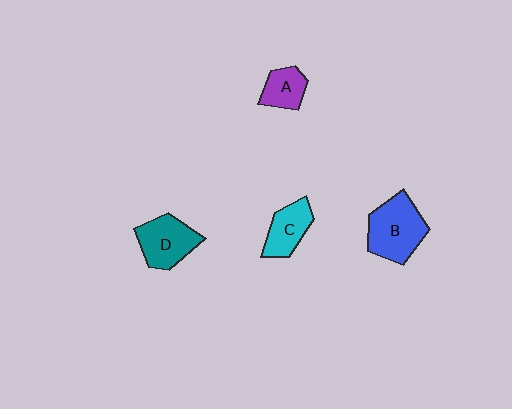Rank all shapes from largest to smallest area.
From largest to smallest: B (blue), D (teal), C (cyan), A (purple).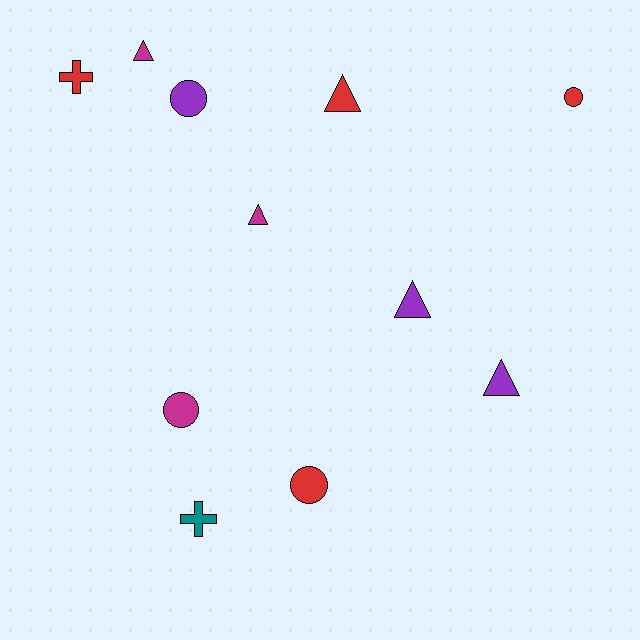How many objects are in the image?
There are 11 objects.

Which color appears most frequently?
Red, with 4 objects.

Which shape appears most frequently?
Triangle, with 5 objects.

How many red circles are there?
There are 2 red circles.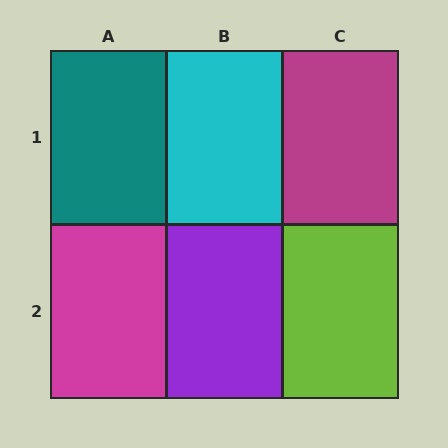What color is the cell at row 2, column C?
Lime.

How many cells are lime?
1 cell is lime.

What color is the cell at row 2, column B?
Purple.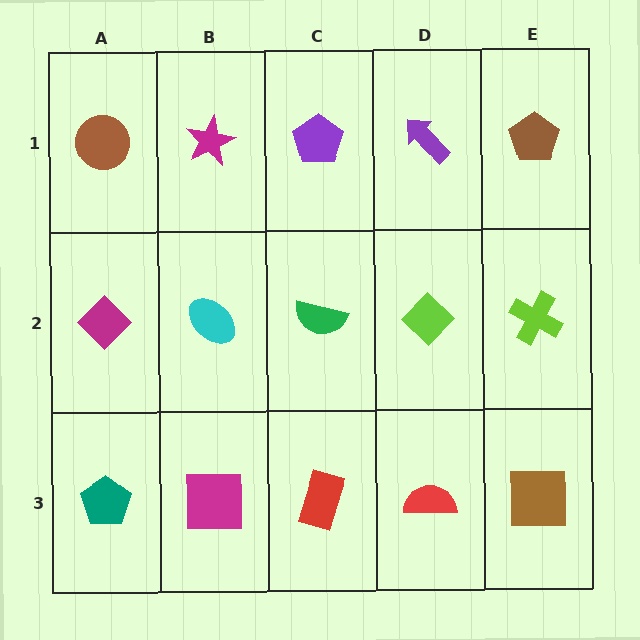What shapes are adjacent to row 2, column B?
A magenta star (row 1, column B), a magenta square (row 3, column B), a magenta diamond (row 2, column A), a green semicircle (row 2, column C).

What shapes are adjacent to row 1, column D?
A lime diamond (row 2, column D), a purple pentagon (row 1, column C), a brown pentagon (row 1, column E).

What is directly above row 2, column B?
A magenta star.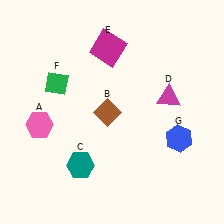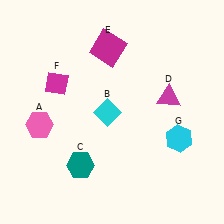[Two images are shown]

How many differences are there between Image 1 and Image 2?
There are 3 differences between the two images.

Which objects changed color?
B changed from brown to cyan. F changed from green to magenta. G changed from blue to cyan.